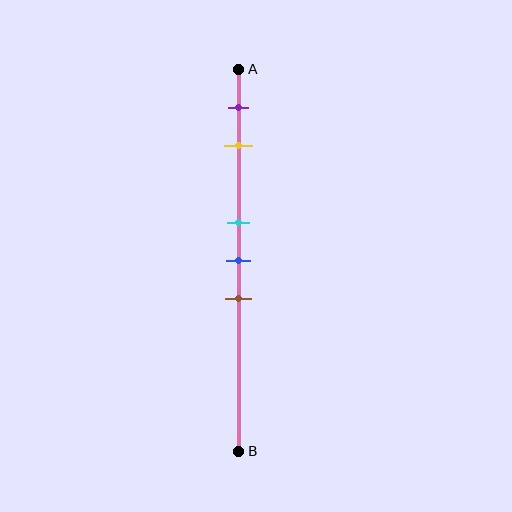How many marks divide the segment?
There are 5 marks dividing the segment.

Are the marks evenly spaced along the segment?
No, the marks are not evenly spaced.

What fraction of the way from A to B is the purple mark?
The purple mark is approximately 10% (0.1) of the way from A to B.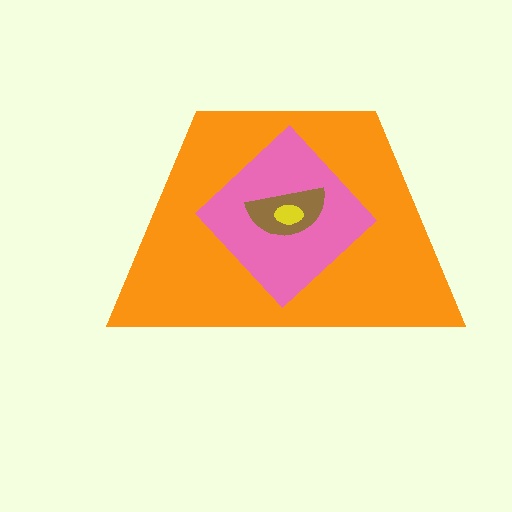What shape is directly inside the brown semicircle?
The yellow ellipse.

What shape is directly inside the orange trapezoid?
The pink diamond.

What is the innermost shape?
The yellow ellipse.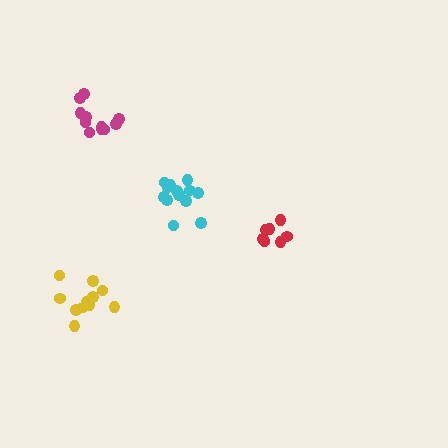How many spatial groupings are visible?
There are 4 spatial groupings.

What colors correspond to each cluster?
The clusters are colored: magenta, yellow, red, cyan.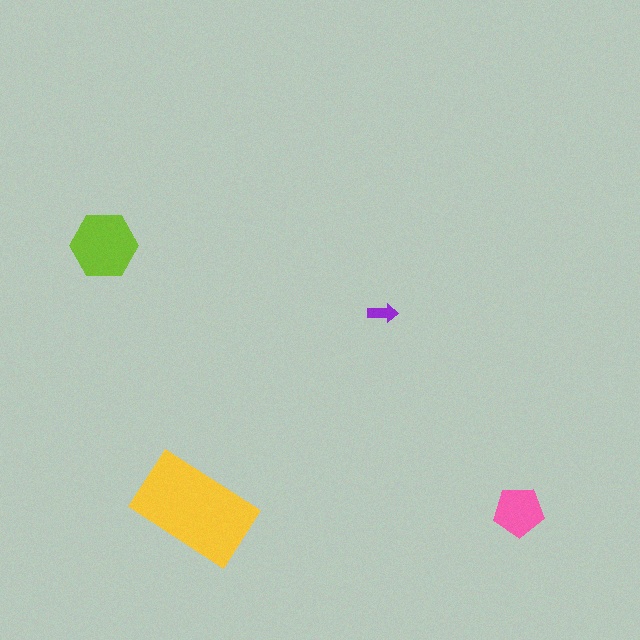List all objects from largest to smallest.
The yellow rectangle, the lime hexagon, the pink pentagon, the purple arrow.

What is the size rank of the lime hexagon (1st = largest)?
2nd.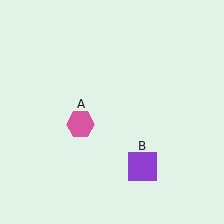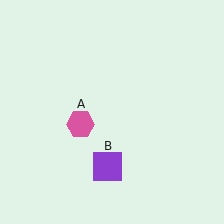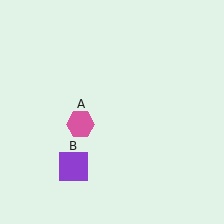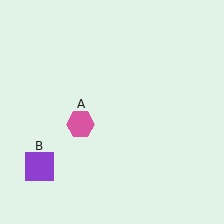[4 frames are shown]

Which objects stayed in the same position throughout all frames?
Pink hexagon (object A) remained stationary.